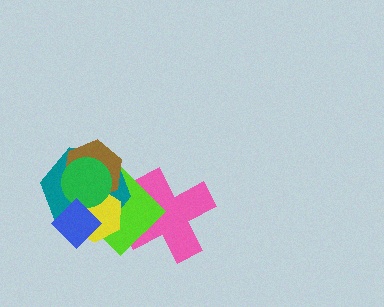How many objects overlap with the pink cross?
1 object overlaps with the pink cross.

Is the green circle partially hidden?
Yes, it is partially covered by another shape.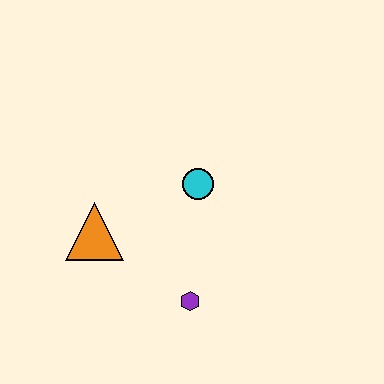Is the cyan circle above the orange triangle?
Yes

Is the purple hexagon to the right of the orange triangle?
Yes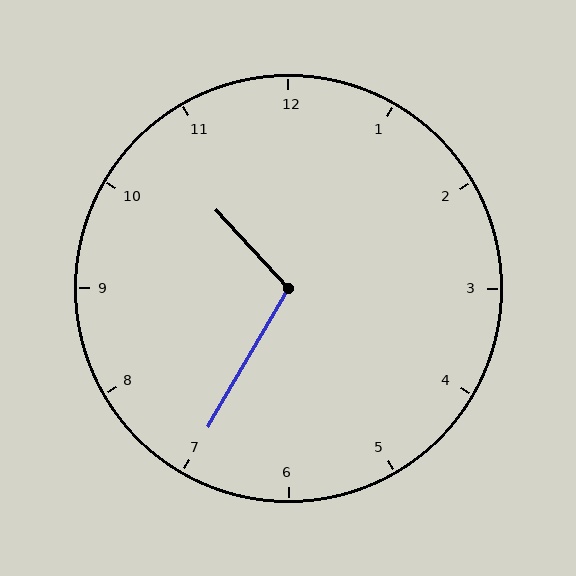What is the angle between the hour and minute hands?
Approximately 108 degrees.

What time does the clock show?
10:35.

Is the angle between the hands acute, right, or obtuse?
It is obtuse.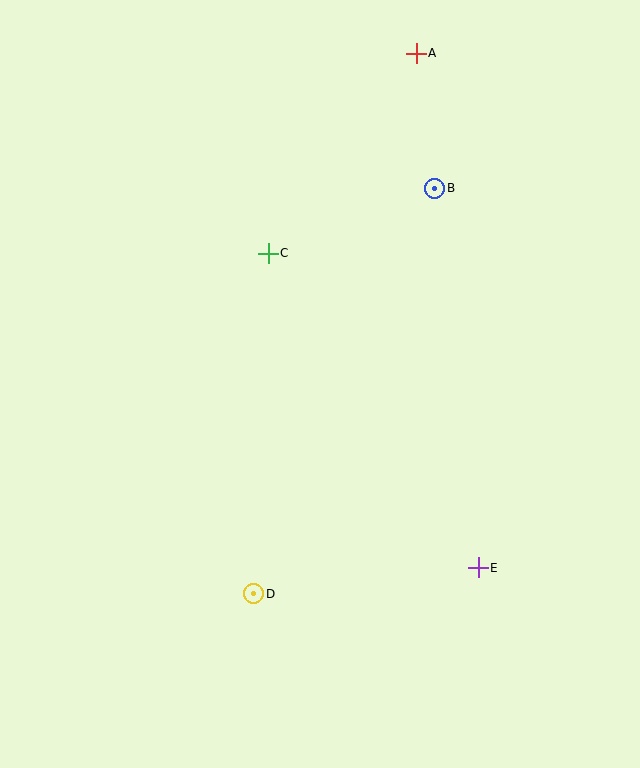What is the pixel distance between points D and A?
The distance between D and A is 564 pixels.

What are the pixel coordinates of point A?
Point A is at (416, 53).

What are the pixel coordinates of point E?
Point E is at (478, 568).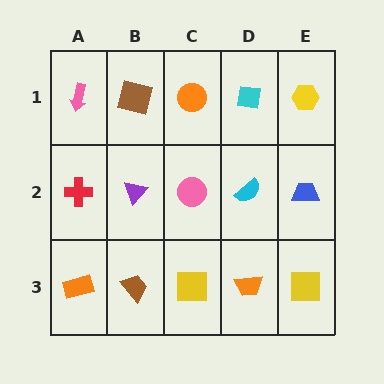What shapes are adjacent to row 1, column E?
A blue trapezoid (row 2, column E), a cyan square (row 1, column D).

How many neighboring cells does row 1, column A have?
2.